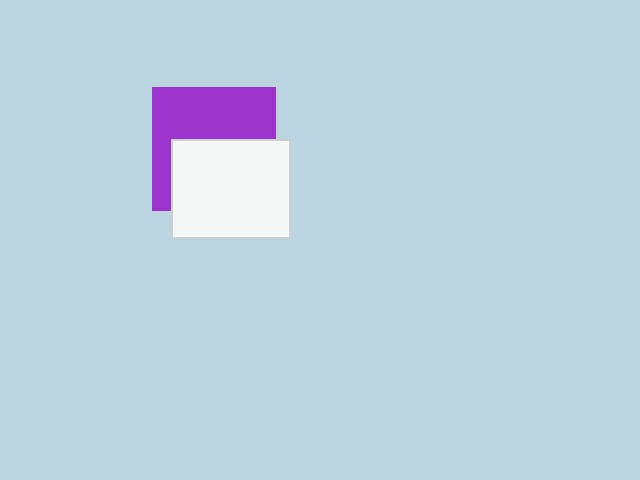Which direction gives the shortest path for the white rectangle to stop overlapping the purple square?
Moving down gives the shortest separation.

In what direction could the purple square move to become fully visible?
The purple square could move up. That would shift it out from behind the white rectangle entirely.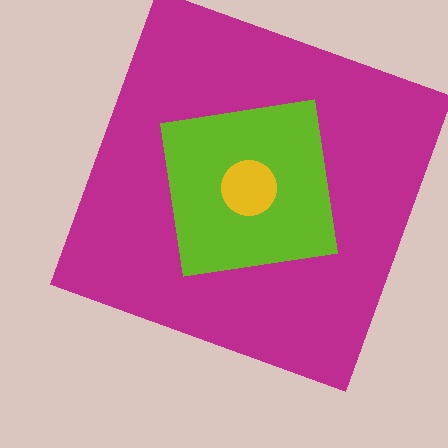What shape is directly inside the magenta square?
The lime square.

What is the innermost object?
The yellow circle.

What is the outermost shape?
The magenta square.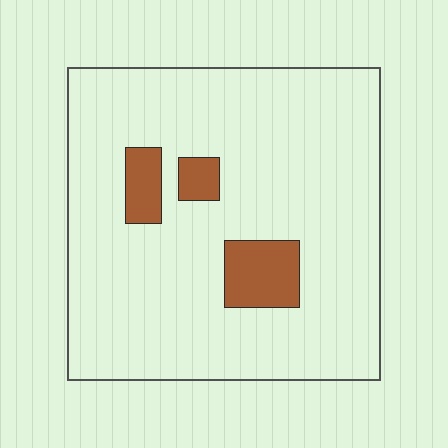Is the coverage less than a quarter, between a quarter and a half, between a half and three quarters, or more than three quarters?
Less than a quarter.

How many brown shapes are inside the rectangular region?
3.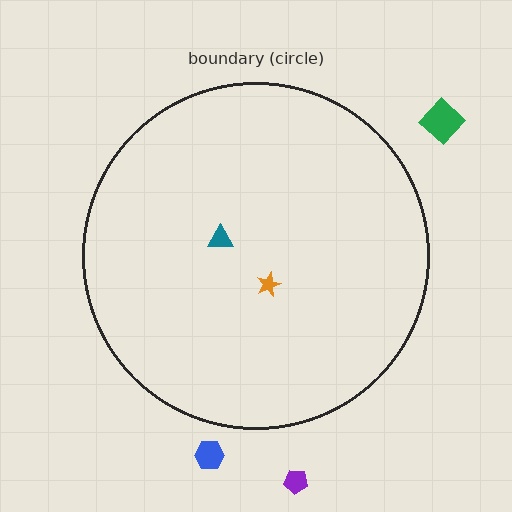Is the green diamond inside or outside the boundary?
Outside.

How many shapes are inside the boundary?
2 inside, 3 outside.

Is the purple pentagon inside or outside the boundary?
Outside.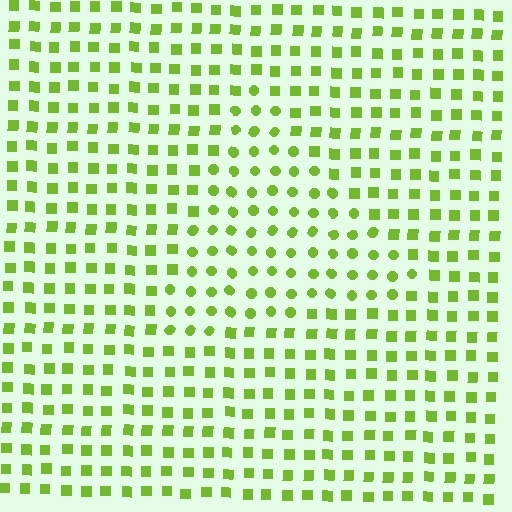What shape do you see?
I see a triangle.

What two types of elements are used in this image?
The image uses circles inside the triangle region and squares outside it.